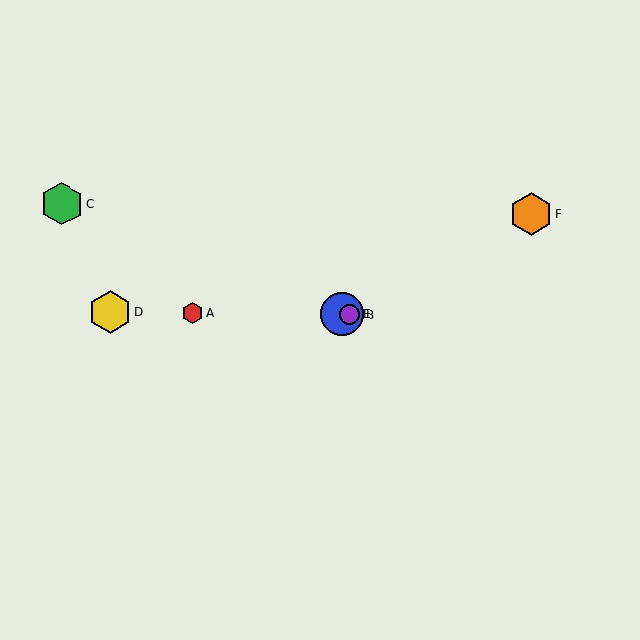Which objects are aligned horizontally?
Objects A, B, D, E are aligned horizontally.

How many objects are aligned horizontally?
4 objects (A, B, D, E) are aligned horizontally.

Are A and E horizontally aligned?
Yes, both are at y≈313.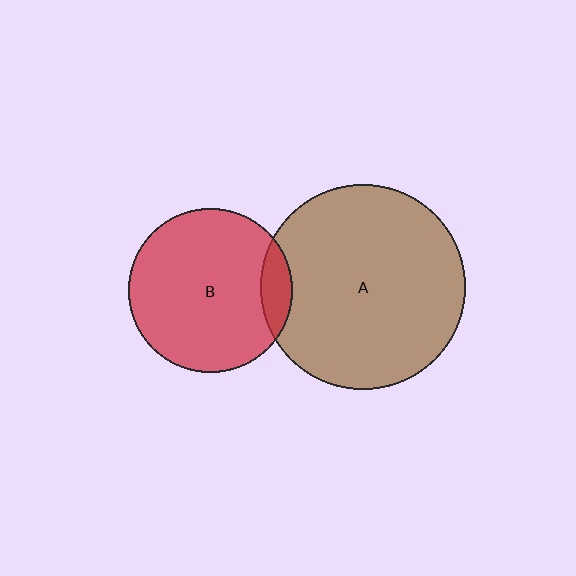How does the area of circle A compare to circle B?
Approximately 1.6 times.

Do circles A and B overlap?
Yes.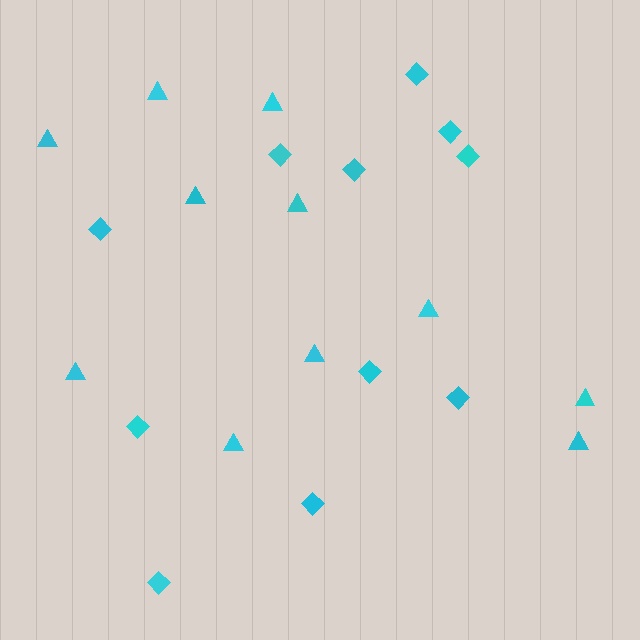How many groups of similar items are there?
There are 2 groups: one group of triangles (11) and one group of diamonds (11).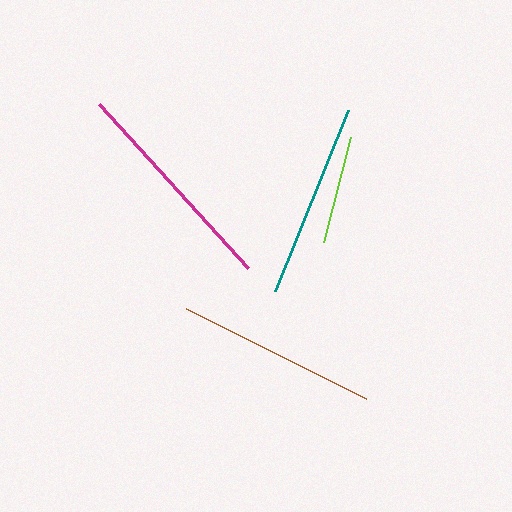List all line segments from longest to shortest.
From longest to shortest: magenta, brown, teal, lime.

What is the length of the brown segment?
The brown segment is approximately 202 pixels long.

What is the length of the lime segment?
The lime segment is approximately 109 pixels long.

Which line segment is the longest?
The magenta line is the longest at approximately 221 pixels.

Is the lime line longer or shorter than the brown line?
The brown line is longer than the lime line.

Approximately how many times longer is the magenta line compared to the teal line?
The magenta line is approximately 1.1 times the length of the teal line.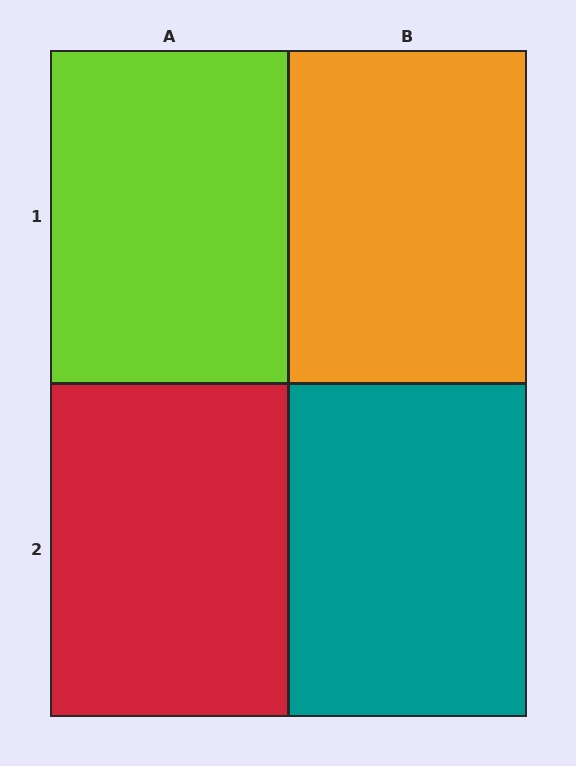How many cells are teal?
1 cell is teal.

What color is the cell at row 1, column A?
Lime.